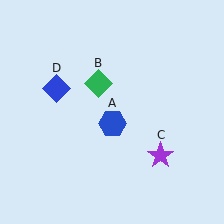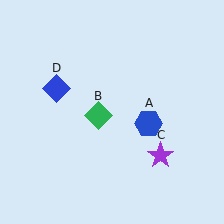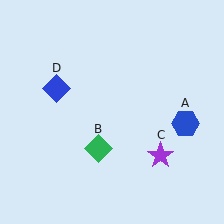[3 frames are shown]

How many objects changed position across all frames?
2 objects changed position: blue hexagon (object A), green diamond (object B).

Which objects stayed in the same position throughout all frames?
Purple star (object C) and blue diamond (object D) remained stationary.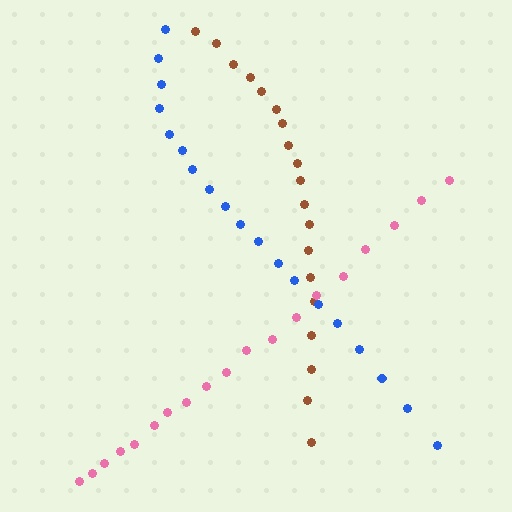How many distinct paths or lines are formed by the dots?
There are 3 distinct paths.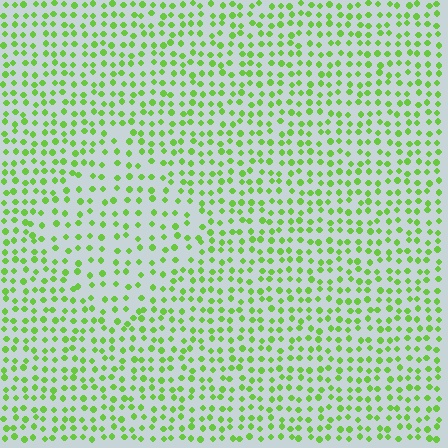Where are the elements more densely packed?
The elements are more densely packed outside the diamond boundary.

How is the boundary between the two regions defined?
The boundary is defined by a change in element density (approximately 1.5x ratio). All elements are the same color, size, and shape.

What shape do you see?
I see a diamond.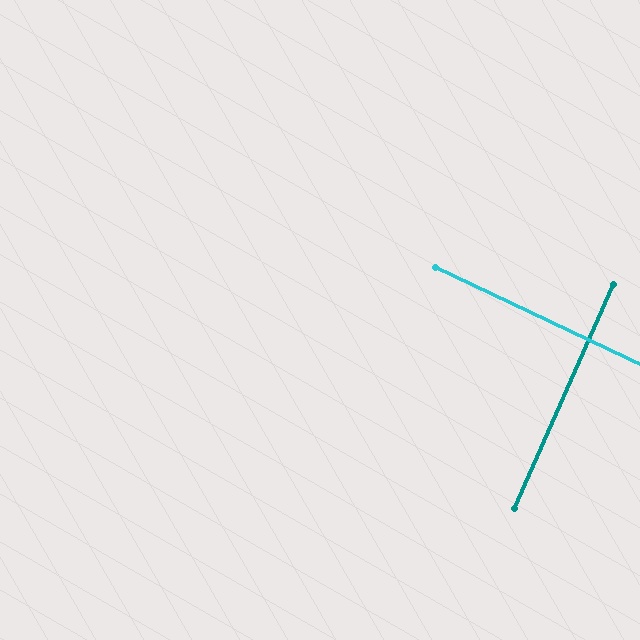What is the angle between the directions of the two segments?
Approximately 89 degrees.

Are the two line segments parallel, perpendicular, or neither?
Perpendicular — they meet at approximately 89°.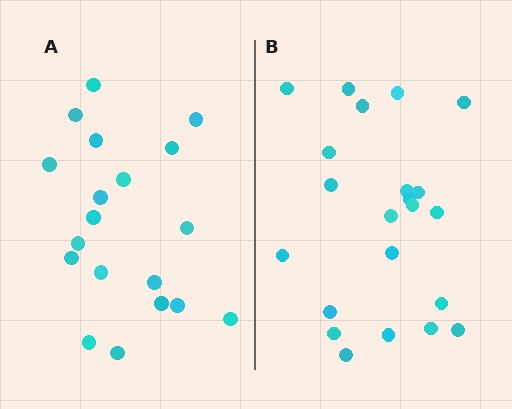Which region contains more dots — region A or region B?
Region B (the right region) has more dots.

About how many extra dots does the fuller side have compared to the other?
Region B has just a few more — roughly 2 or 3 more dots than region A.